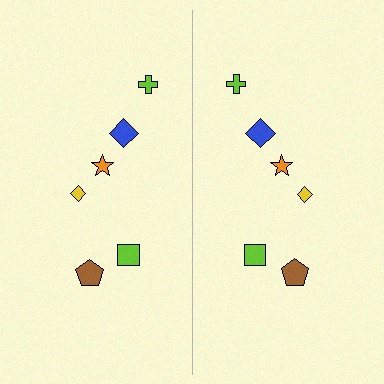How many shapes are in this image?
There are 12 shapes in this image.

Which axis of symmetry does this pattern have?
The pattern has a vertical axis of symmetry running through the center of the image.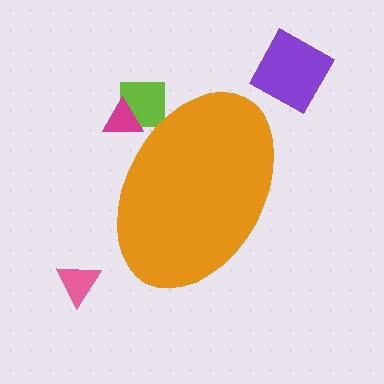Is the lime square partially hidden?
Yes, the lime square is partially hidden behind the orange ellipse.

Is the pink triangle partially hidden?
No, the pink triangle is fully visible.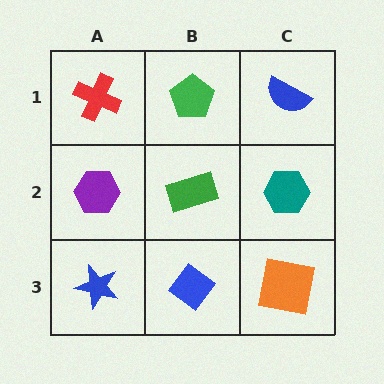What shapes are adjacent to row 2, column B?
A green pentagon (row 1, column B), a blue diamond (row 3, column B), a purple hexagon (row 2, column A), a teal hexagon (row 2, column C).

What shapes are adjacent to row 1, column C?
A teal hexagon (row 2, column C), a green pentagon (row 1, column B).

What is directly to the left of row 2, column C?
A green rectangle.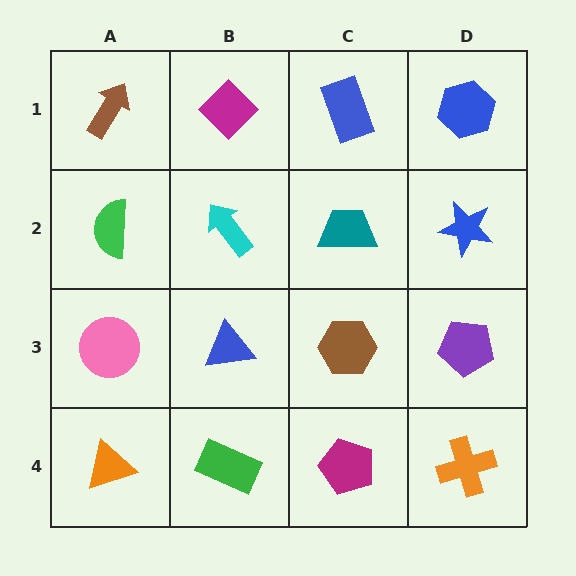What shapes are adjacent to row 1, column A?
A green semicircle (row 2, column A), a magenta diamond (row 1, column B).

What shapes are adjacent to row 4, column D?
A purple pentagon (row 3, column D), a magenta pentagon (row 4, column C).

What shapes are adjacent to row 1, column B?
A cyan arrow (row 2, column B), a brown arrow (row 1, column A), a blue rectangle (row 1, column C).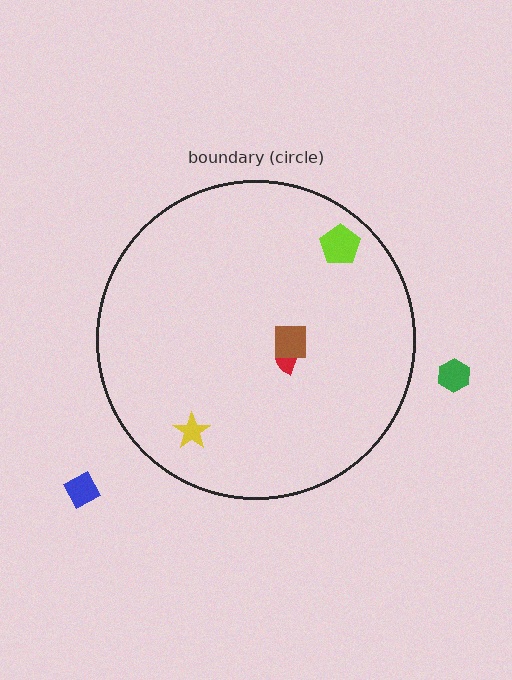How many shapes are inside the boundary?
4 inside, 2 outside.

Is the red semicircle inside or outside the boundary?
Inside.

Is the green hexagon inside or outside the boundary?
Outside.